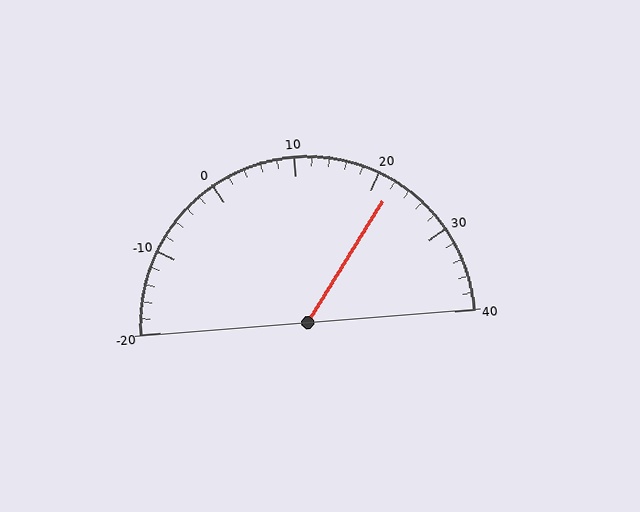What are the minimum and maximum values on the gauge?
The gauge ranges from -20 to 40.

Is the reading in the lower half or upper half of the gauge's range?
The reading is in the upper half of the range (-20 to 40).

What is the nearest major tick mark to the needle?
The nearest major tick mark is 20.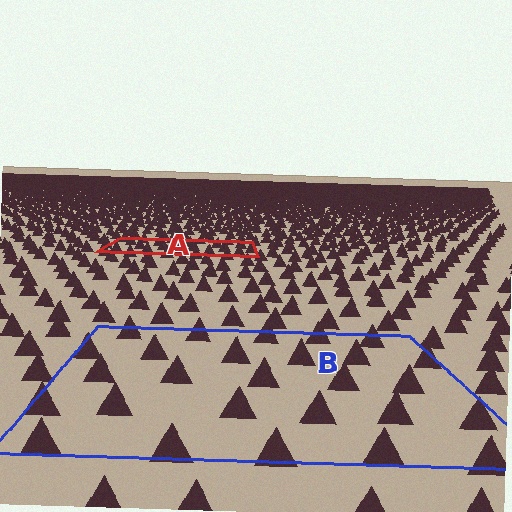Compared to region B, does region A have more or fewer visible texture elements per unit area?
Region A has more texture elements per unit area — they are packed more densely because it is farther away.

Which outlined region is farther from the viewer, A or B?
Region A is farther from the viewer — the texture elements inside it appear smaller and more densely packed.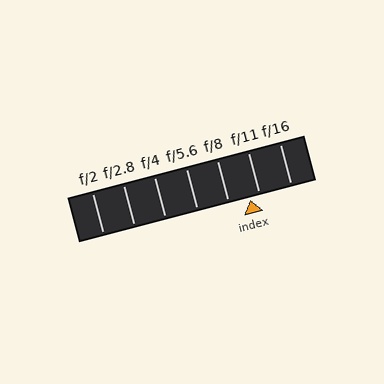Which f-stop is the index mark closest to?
The index mark is closest to f/11.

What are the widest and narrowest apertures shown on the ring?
The widest aperture shown is f/2 and the narrowest is f/16.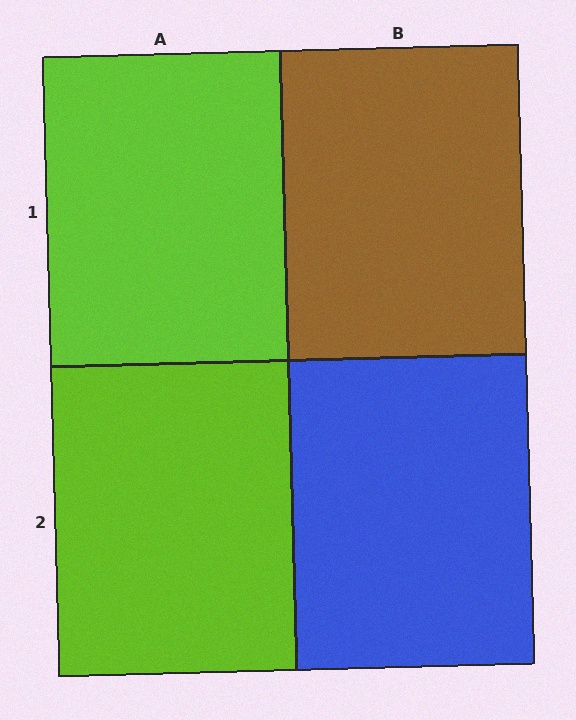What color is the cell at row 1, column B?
Brown.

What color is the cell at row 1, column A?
Lime.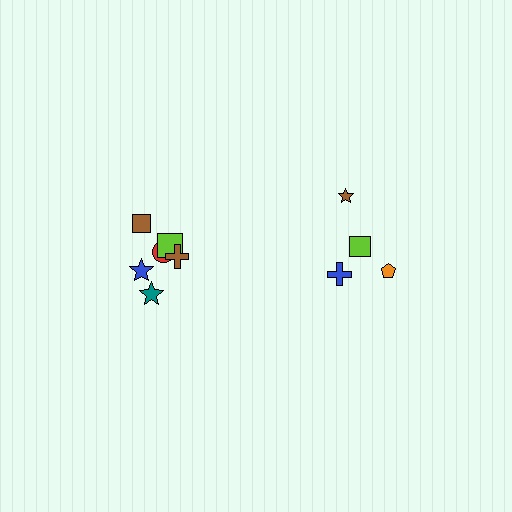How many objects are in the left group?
There are 6 objects.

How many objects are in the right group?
There are 4 objects.